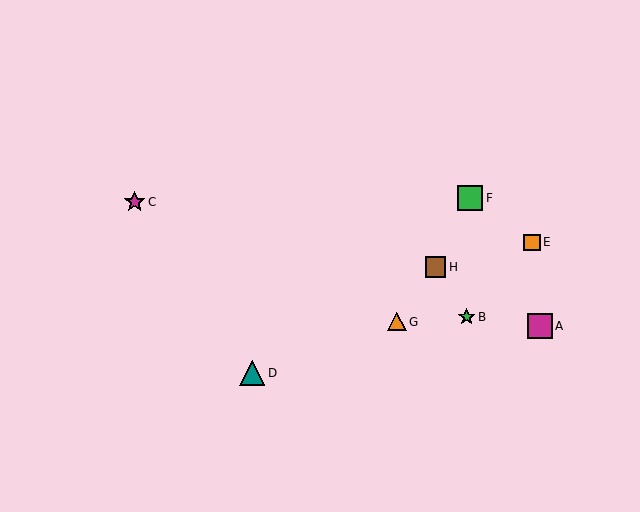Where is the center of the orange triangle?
The center of the orange triangle is at (397, 322).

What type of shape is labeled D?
Shape D is a teal triangle.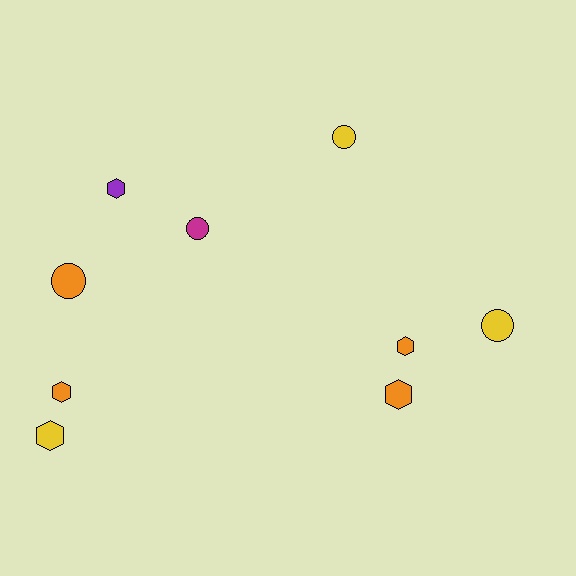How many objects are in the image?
There are 9 objects.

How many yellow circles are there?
There are 2 yellow circles.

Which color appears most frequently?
Orange, with 4 objects.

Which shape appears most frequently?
Hexagon, with 5 objects.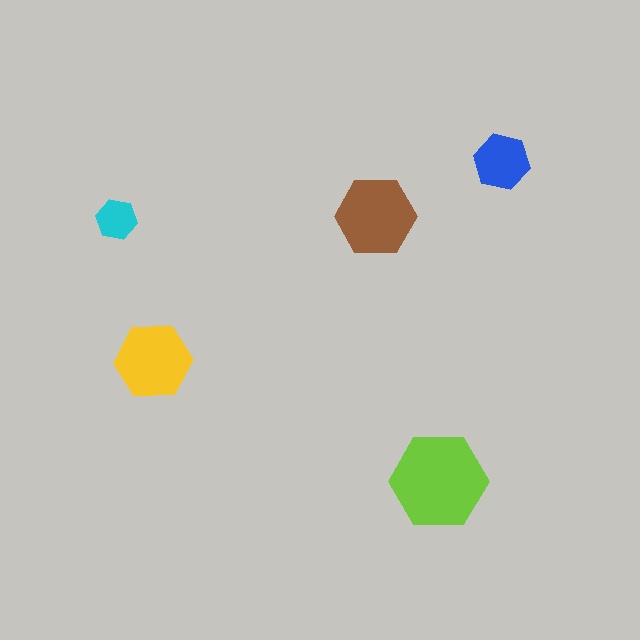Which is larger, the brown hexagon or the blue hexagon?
The brown one.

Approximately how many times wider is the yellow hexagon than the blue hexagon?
About 1.5 times wider.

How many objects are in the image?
There are 5 objects in the image.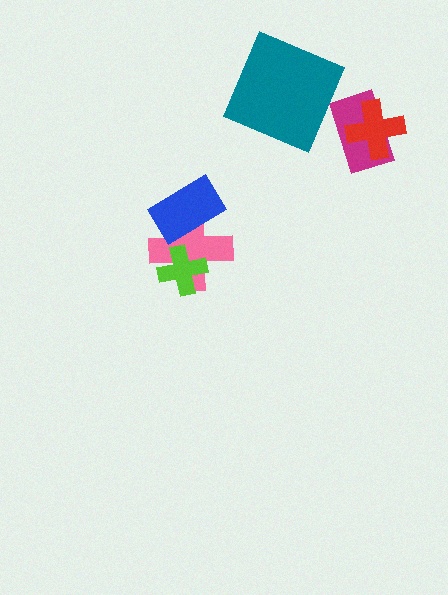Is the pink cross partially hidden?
Yes, it is partially covered by another shape.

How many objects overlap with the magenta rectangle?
1 object overlaps with the magenta rectangle.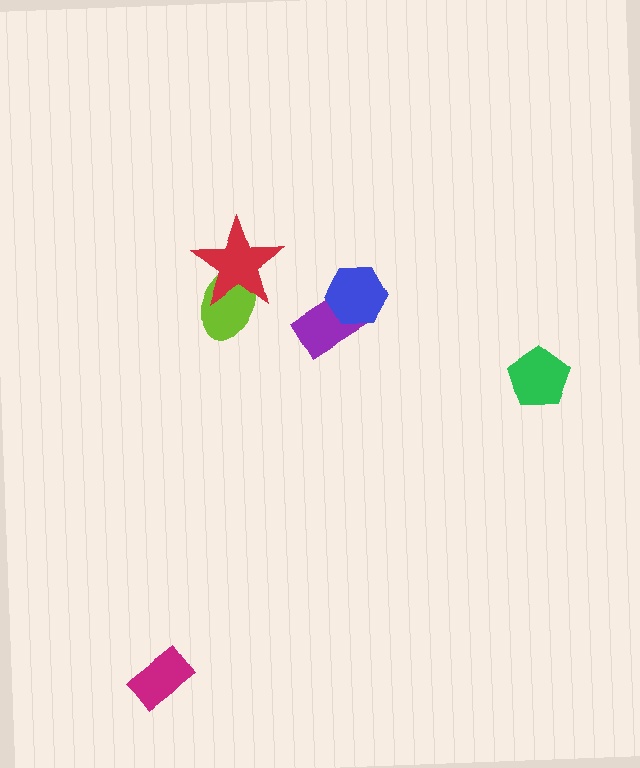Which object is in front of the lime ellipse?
The red star is in front of the lime ellipse.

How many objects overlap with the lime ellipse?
1 object overlaps with the lime ellipse.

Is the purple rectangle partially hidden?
Yes, it is partially covered by another shape.